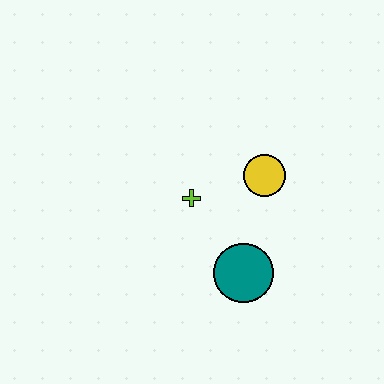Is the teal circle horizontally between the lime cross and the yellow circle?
Yes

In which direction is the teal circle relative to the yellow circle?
The teal circle is below the yellow circle.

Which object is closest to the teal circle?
The lime cross is closest to the teal circle.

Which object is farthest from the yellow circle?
The teal circle is farthest from the yellow circle.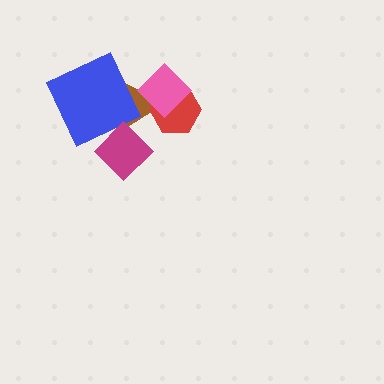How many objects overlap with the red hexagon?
2 objects overlap with the red hexagon.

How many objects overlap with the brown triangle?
4 objects overlap with the brown triangle.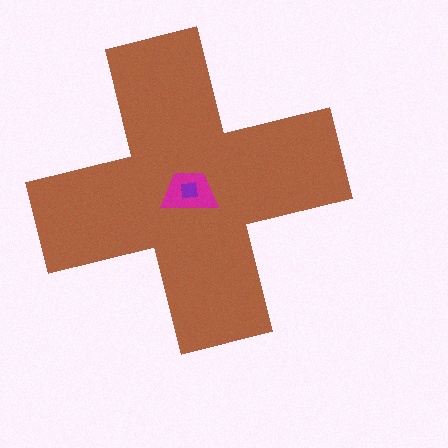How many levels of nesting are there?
3.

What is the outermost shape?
The brown cross.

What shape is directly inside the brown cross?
The magenta trapezoid.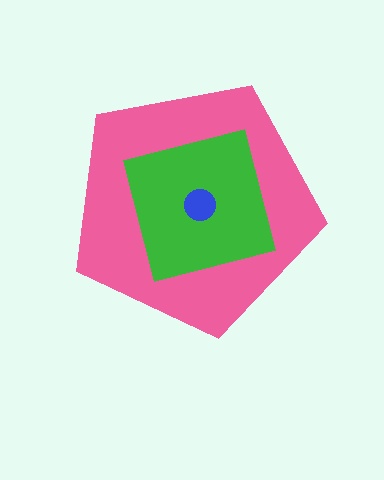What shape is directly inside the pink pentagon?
The green square.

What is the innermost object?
The blue circle.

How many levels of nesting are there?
3.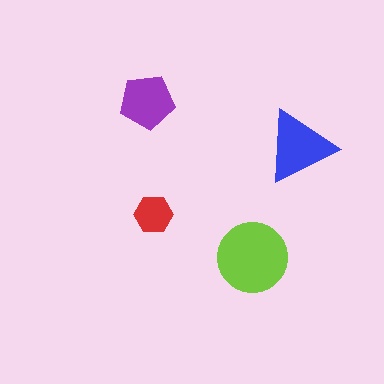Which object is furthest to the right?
The blue triangle is rightmost.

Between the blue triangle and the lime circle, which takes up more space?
The lime circle.